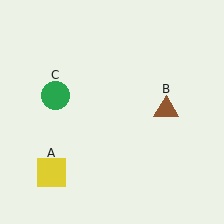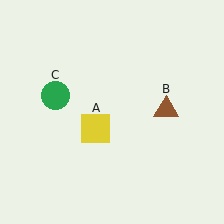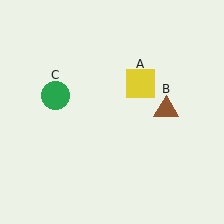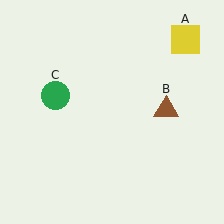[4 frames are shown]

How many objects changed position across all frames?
1 object changed position: yellow square (object A).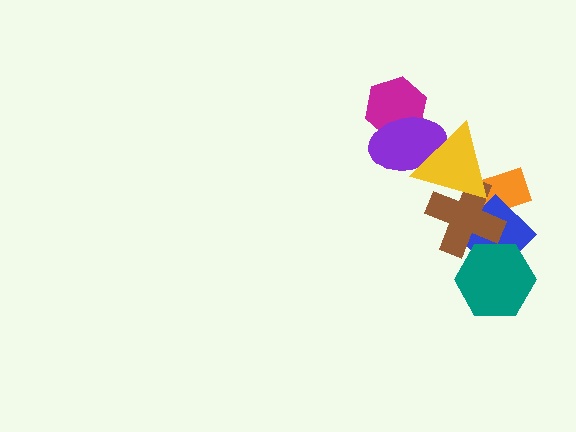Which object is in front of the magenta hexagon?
The purple ellipse is in front of the magenta hexagon.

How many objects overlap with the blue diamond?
3 objects overlap with the blue diamond.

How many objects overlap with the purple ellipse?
2 objects overlap with the purple ellipse.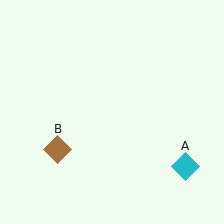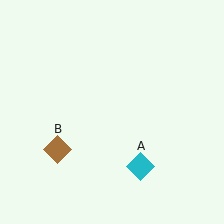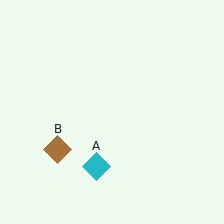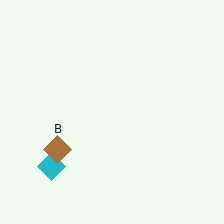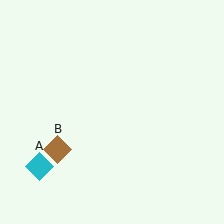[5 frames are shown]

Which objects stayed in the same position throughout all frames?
Brown diamond (object B) remained stationary.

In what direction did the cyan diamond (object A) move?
The cyan diamond (object A) moved left.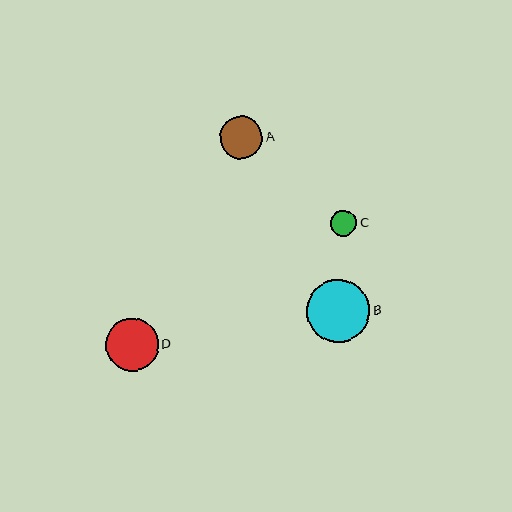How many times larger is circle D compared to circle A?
Circle D is approximately 1.3 times the size of circle A.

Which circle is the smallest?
Circle C is the smallest with a size of approximately 26 pixels.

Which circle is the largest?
Circle B is the largest with a size of approximately 63 pixels.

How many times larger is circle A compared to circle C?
Circle A is approximately 1.6 times the size of circle C.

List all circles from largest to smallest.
From largest to smallest: B, D, A, C.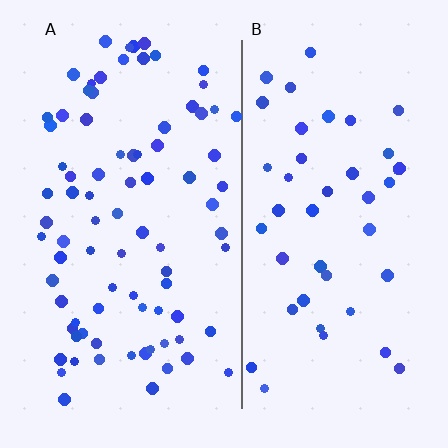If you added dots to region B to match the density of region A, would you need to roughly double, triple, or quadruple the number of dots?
Approximately double.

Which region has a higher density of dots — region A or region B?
A (the left).